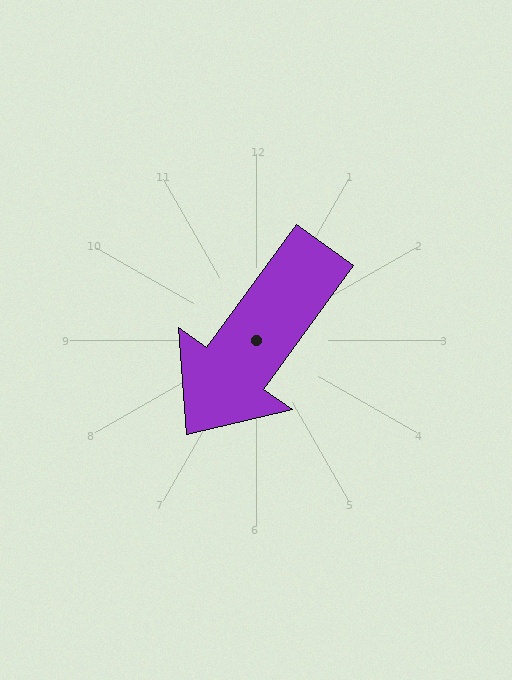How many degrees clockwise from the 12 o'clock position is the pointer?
Approximately 216 degrees.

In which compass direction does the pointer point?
Southwest.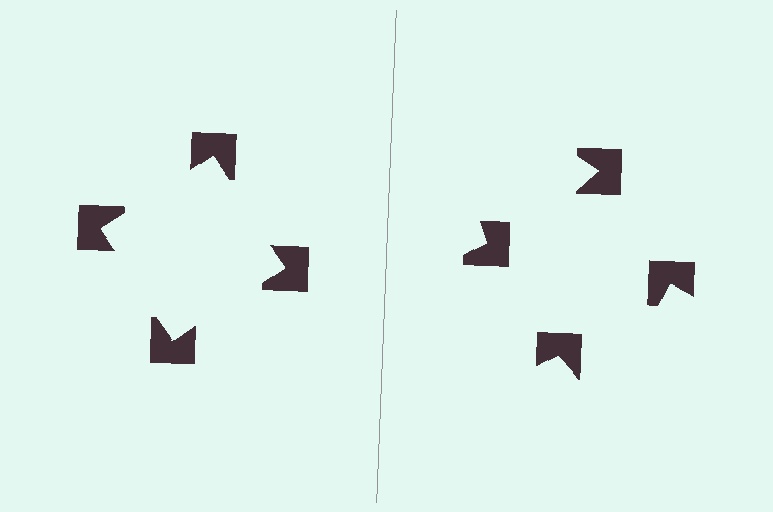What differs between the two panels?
The notched squares are positioned identically on both sides; only the wedge orientations differ. On the left they align to a square; on the right they are misaligned.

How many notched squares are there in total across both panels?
8 — 4 on each side.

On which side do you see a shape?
An illusory square appears on the left side. On the right side the wedge cuts are rotated, so no coherent shape forms.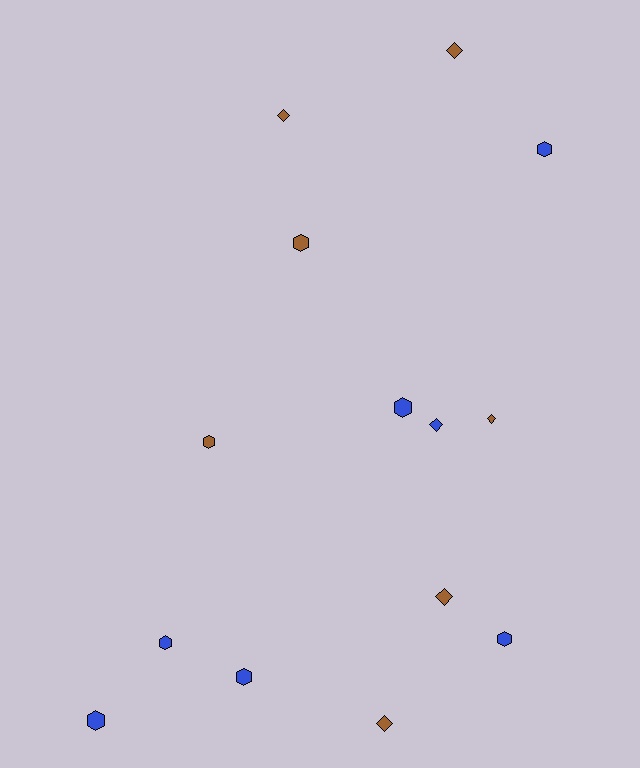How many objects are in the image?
There are 14 objects.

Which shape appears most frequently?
Hexagon, with 8 objects.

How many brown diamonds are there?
There are 5 brown diamonds.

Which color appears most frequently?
Brown, with 7 objects.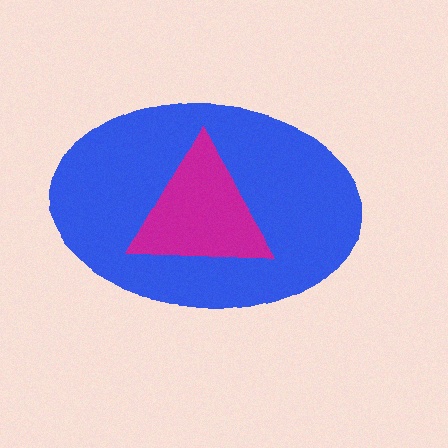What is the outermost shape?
The blue ellipse.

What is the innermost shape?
The magenta triangle.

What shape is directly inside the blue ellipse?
The magenta triangle.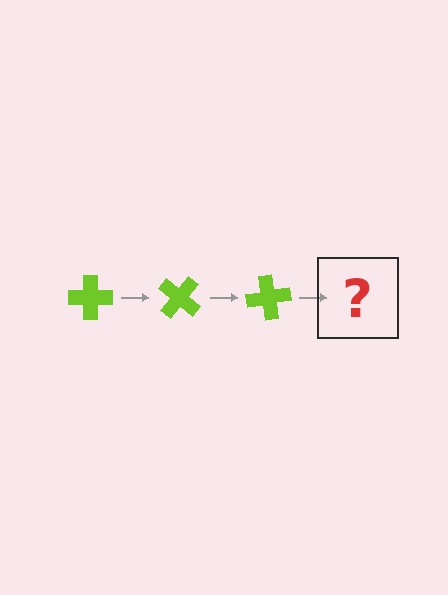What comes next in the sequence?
The next element should be a lime cross rotated 120 degrees.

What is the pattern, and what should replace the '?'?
The pattern is that the cross rotates 40 degrees each step. The '?' should be a lime cross rotated 120 degrees.